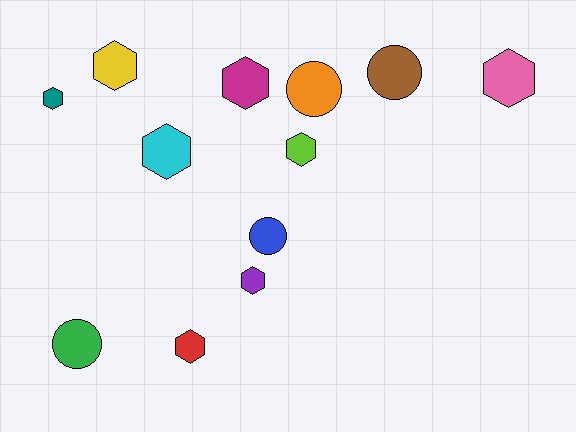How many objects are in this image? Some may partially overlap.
There are 12 objects.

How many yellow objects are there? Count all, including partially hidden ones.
There is 1 yellow object.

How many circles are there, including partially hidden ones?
There are 4 circles.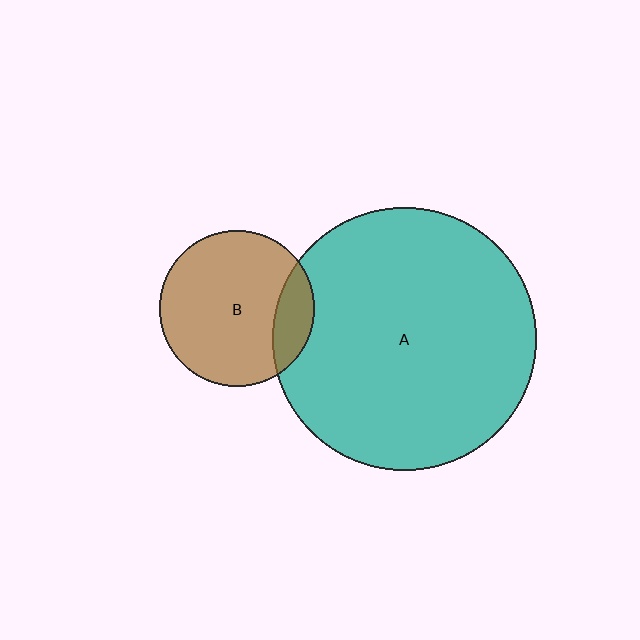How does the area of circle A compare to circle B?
Approximately 2.9 times.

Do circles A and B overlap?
Yes.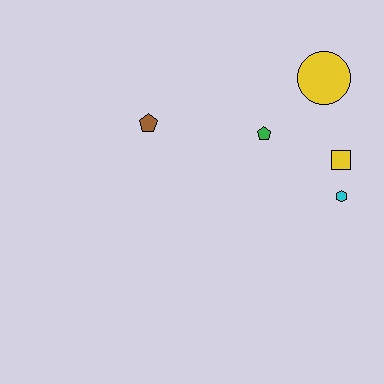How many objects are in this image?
There are 5 objects.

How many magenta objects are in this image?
There are no magenta objects.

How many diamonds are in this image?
There are no diamonds.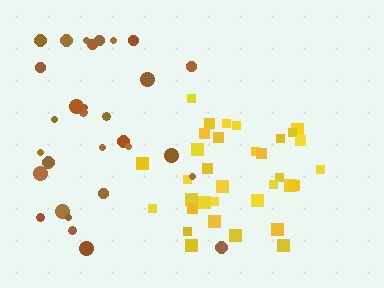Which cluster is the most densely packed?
Yellow.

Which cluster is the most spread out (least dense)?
Brown.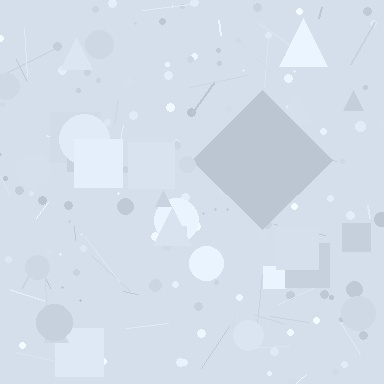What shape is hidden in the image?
A diamond is hidden in the image.